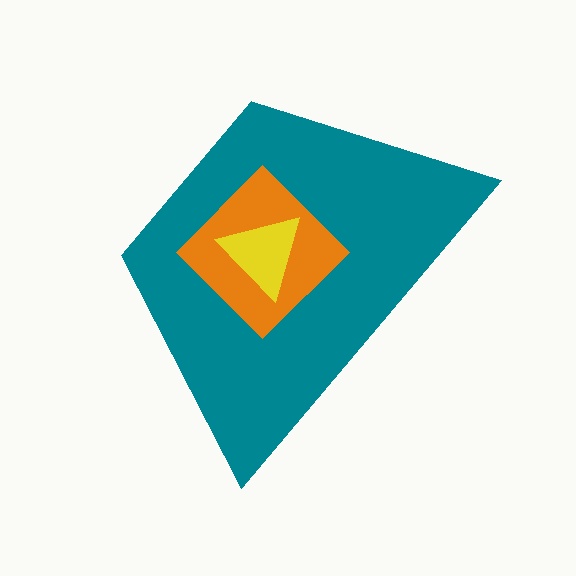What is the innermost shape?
The yellow triangle.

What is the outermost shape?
The teal trapezoid.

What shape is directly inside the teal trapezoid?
The orange diamond.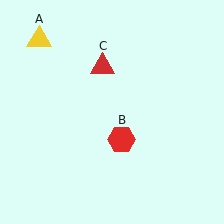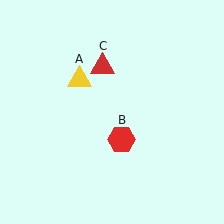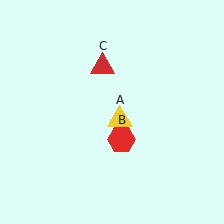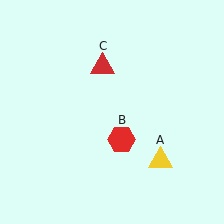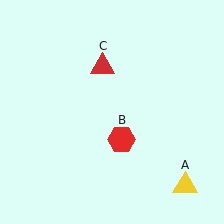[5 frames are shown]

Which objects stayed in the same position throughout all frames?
Red hexagon (object B) and red triangle (object C) remained stationary.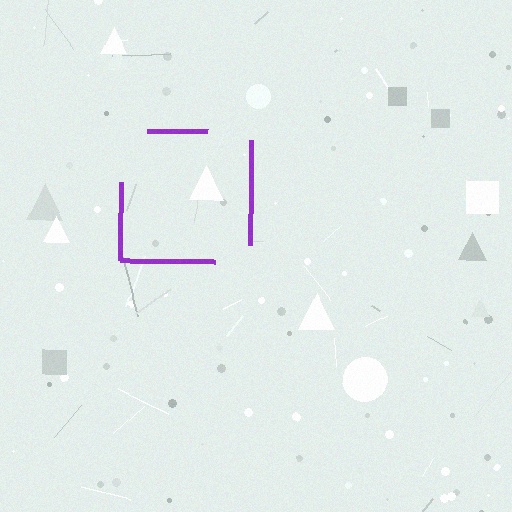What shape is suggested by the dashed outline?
The dashed outline suggests a square.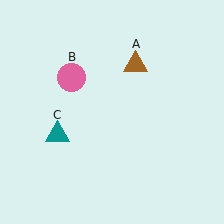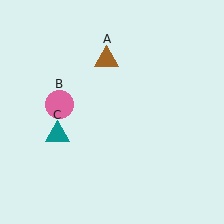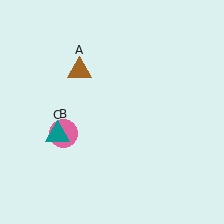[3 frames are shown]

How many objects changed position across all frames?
2 objects changed position: brown triangle (object A), pink circle (object B).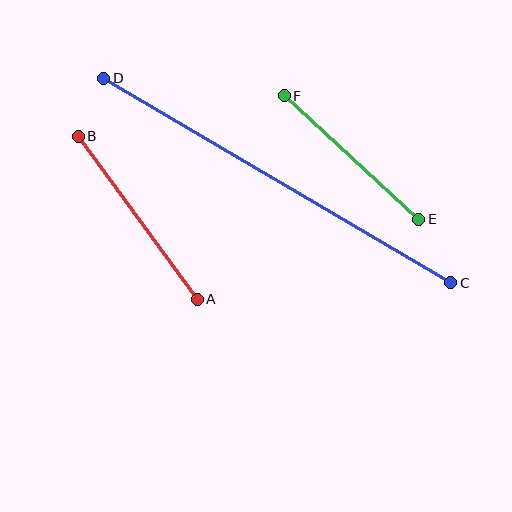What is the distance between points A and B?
The distance is approximately 201 pixels.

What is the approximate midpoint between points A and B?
The midpoint is at approximately (138, 218) pixels.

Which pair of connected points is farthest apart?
Points C and D are farthest apart.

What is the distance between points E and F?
The distance is approximately 183 pixels.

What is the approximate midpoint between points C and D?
The midpoint is at approximately (277, 181) pixels.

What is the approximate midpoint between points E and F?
The midpoint is at approximately (351, 158) pixels.